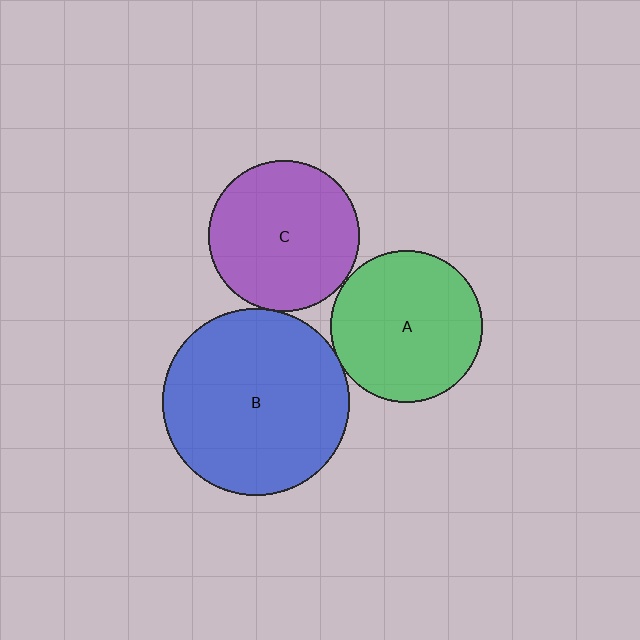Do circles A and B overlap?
Yes.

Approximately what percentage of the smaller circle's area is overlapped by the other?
Approximately 5%.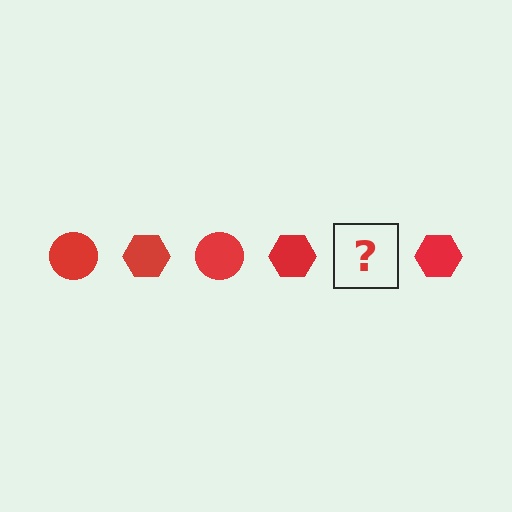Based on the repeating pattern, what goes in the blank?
The blank should be a red circle.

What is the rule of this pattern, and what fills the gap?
The rule is that the pattern cycles through circle, hexagon shapes in red. The gap should be filled with a red circle.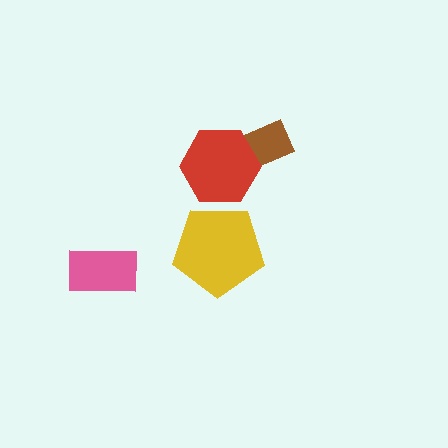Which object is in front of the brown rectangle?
The red hexagon is in front of the brown rectangle.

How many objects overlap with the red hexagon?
1 object overlaps with the red hexagon.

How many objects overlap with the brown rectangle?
1 object overlaps with the brown rectangle.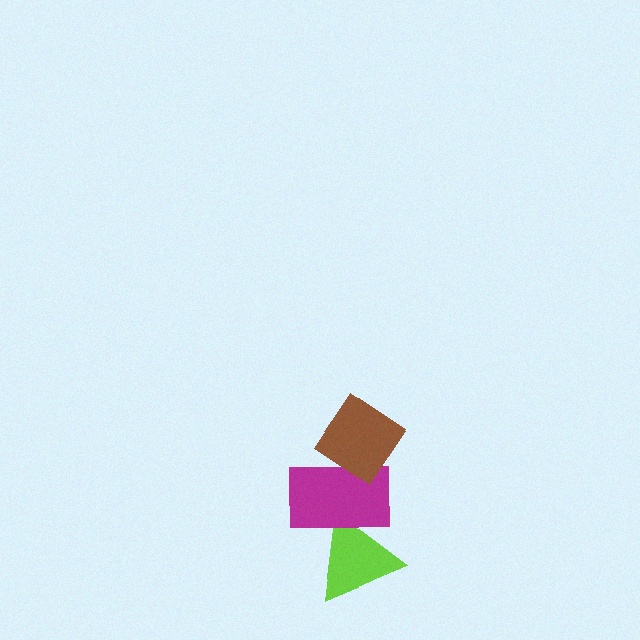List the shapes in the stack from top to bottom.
From top to bottom: the brown diamond, the magenta rectangle, the lime triangle.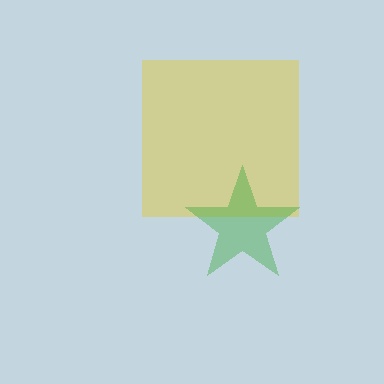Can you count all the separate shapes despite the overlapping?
Yes, there are 2 separate shapes.